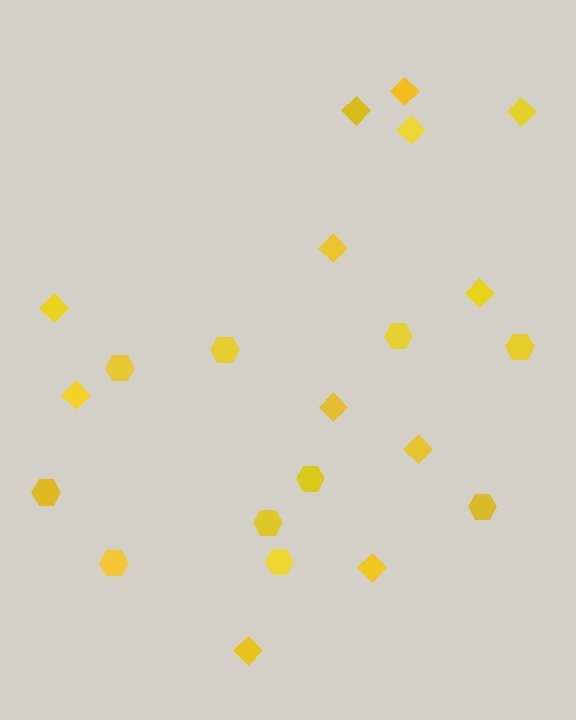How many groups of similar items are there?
There are 2 groups: one group of hexagons (10) and one group of diamonds (12).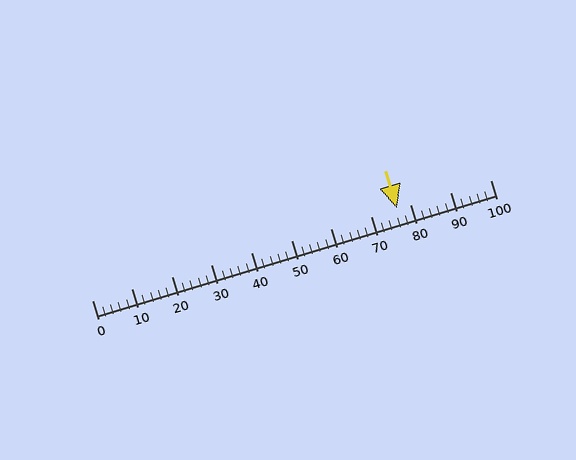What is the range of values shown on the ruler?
The ruler shows values from 0 to 100.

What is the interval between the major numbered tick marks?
The major tick marks are spaced 10 units apart.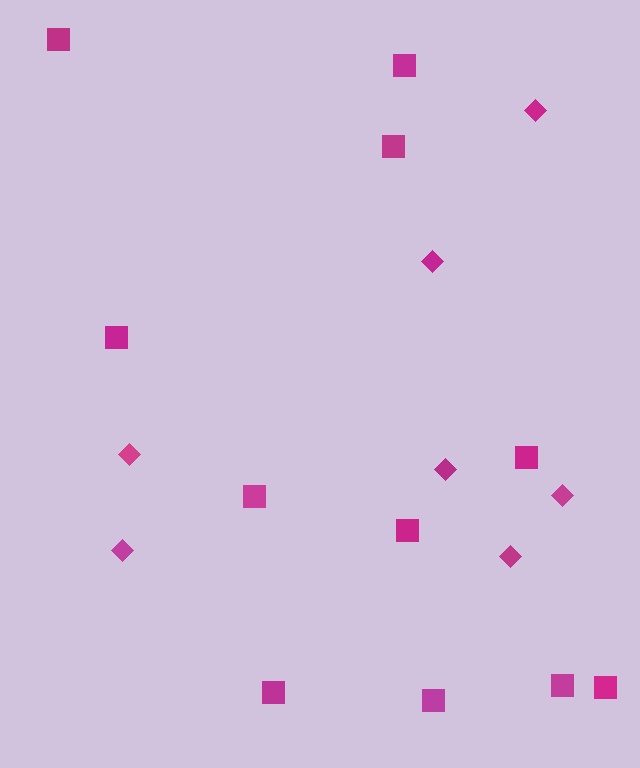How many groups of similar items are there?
There are 2 groups: one group of squares (11) and one group of diamonds (7).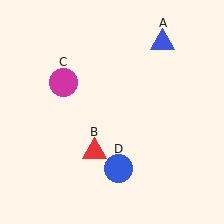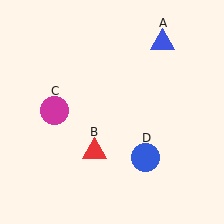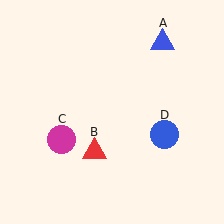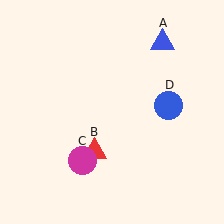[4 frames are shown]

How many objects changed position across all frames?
2 objects changed position: magenta circle (object C), blue circle (object D).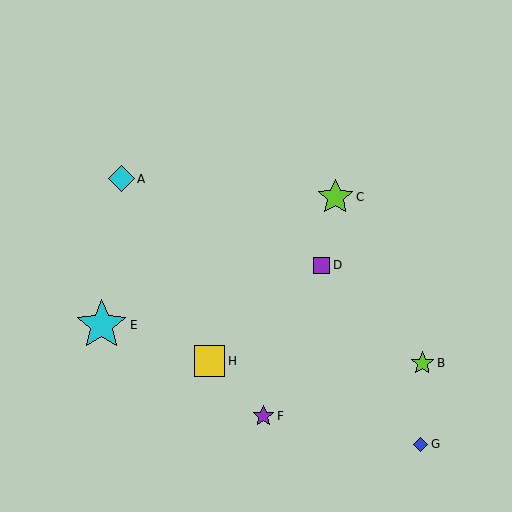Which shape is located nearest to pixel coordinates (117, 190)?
The cyan diamond (labeled A) at (122, 179) is nearest to that location.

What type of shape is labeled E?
Shape E is a cyan star.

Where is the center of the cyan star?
The center of the cyan star is at (102, 325).